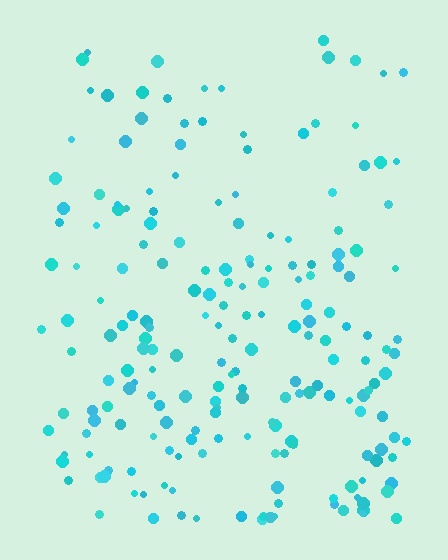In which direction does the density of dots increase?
From top to bottom, with the bottom side densest.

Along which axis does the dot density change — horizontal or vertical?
Vertical.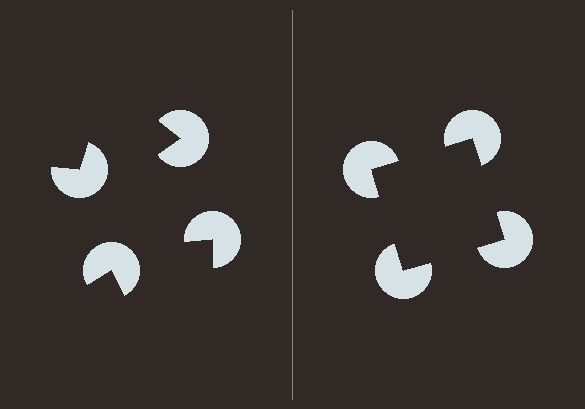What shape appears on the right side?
An illusory square.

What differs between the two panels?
The pac-man discs are positioned identically on both sides; only the wedge orientations differ. On the right they align to a square; on the left they are misaligned.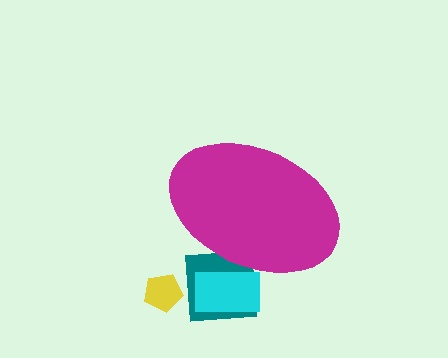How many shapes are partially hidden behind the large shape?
2 shapes are partially hidden.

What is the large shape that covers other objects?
A magenta ellipse.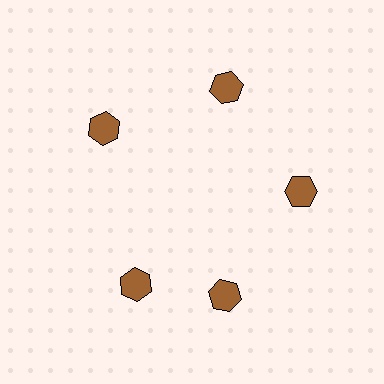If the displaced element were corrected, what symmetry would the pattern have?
It would have 5-fold rotational symmetry — the pattern would map onto itself every 72 degrees.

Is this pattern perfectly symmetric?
No. The 5 brown hexagons are arranged in a ring, but one element near the 8 o'clock position is rotated out of alignment along the ring, breaking the 5-fold rotational symmetry.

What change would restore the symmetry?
The symmetry would be restored by rotating it back into even spacing with its neighbors so that all 5 hexagons sit at equal angles and equal distance from the center.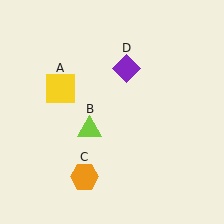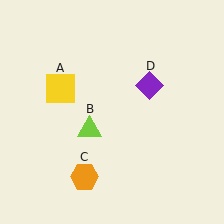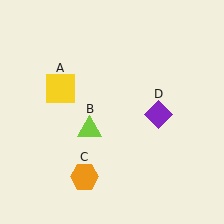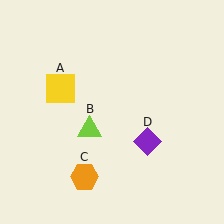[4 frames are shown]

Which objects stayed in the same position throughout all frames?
Yellow square (object A) and lime triangle (object B) and orange hexagon (object C) remained stationary.